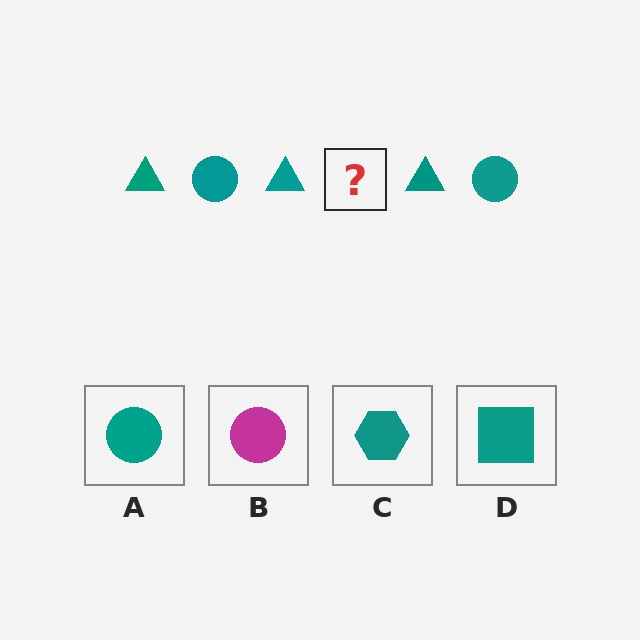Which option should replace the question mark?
Option A.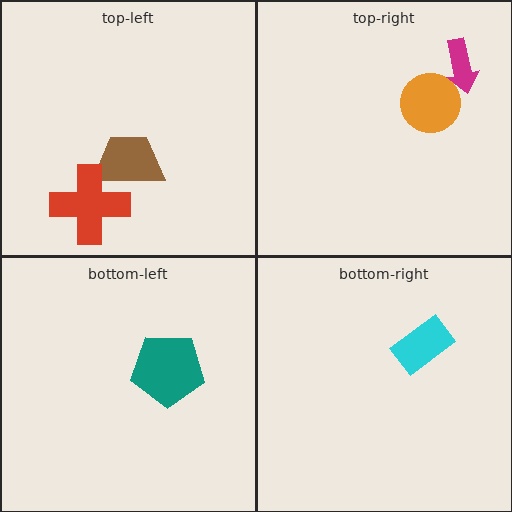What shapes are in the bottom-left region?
The teal pentagon.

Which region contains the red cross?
The top-left region.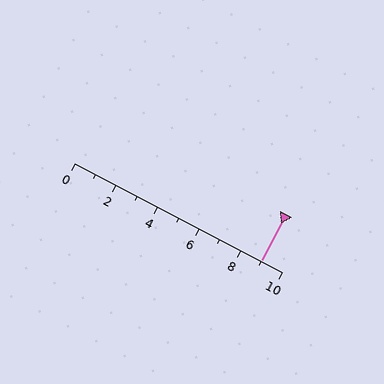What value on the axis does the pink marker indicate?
The marker indicates approximately 9.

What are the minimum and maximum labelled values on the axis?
The axis runs from 0 to 10.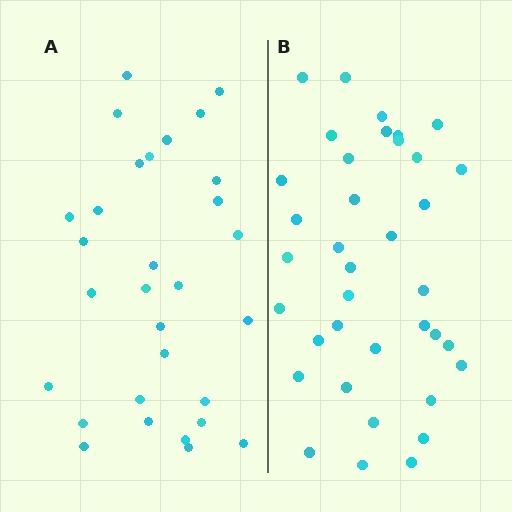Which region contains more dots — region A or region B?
Region B (the right region) has more dots.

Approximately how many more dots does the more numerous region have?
Region B has roughly 8 or so more dots than region A.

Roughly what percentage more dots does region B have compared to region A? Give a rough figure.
About 25% more.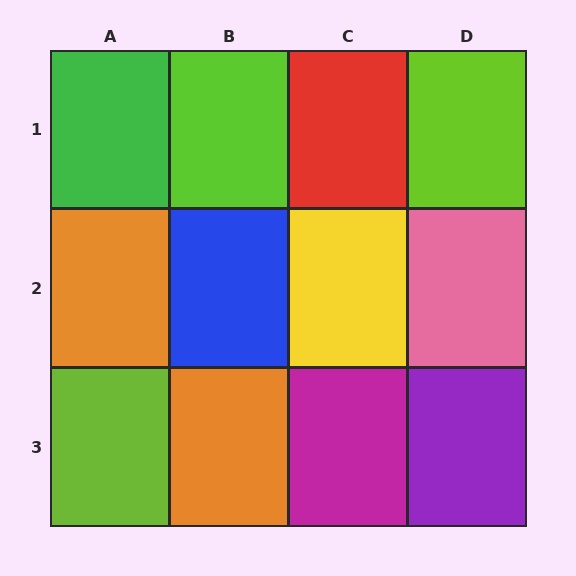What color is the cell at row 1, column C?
Red.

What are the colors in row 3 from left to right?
Lime, orange, magenta, purple.